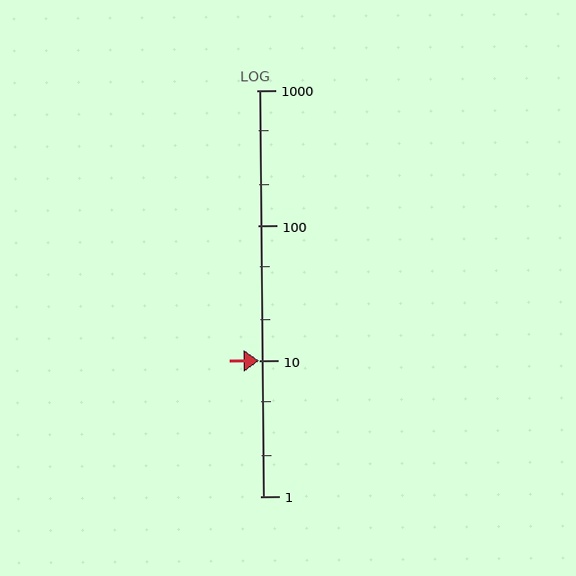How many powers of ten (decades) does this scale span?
The scale spans 3 decades, from 1 to 1000.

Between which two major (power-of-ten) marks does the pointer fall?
The pointer is between 10 and 100.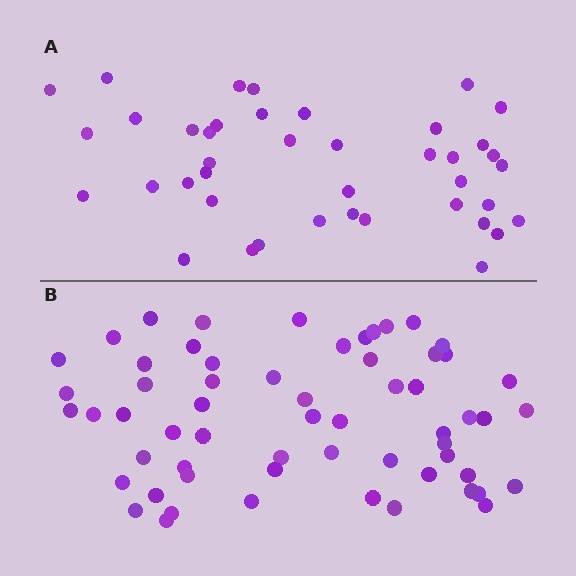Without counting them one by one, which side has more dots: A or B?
Region B (the bottom region) has more dots.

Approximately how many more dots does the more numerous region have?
Region B has approximately 20 more dots than region A.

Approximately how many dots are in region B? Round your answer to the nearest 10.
About 60 dots.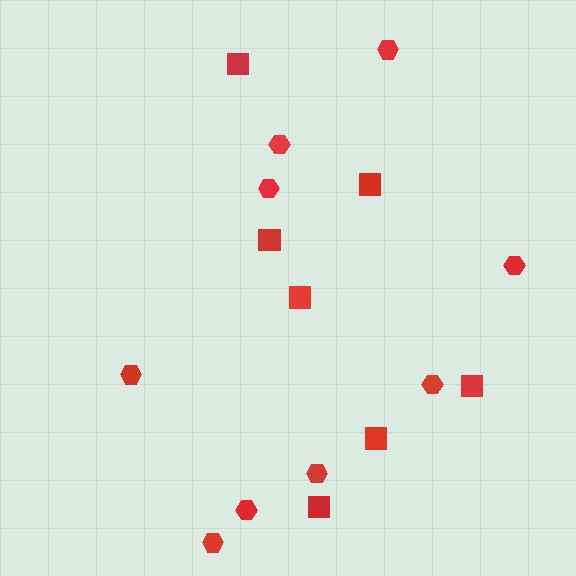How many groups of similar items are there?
There are 2 groups: one group of hexagons (9) and one group of squares (7).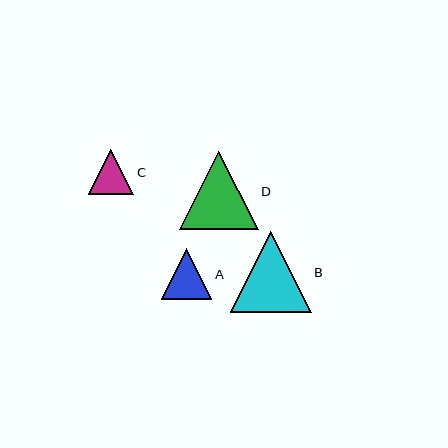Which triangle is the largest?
Triangle B is the largest with a size of approximately 81 pixels.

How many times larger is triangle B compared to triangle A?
Triangle B is approximately 1.6 times the size of triangle A.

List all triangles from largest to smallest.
From largest to smallest: B, D, A, C.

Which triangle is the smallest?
Triangle C is the smallest with a size of approximately 45 pixels.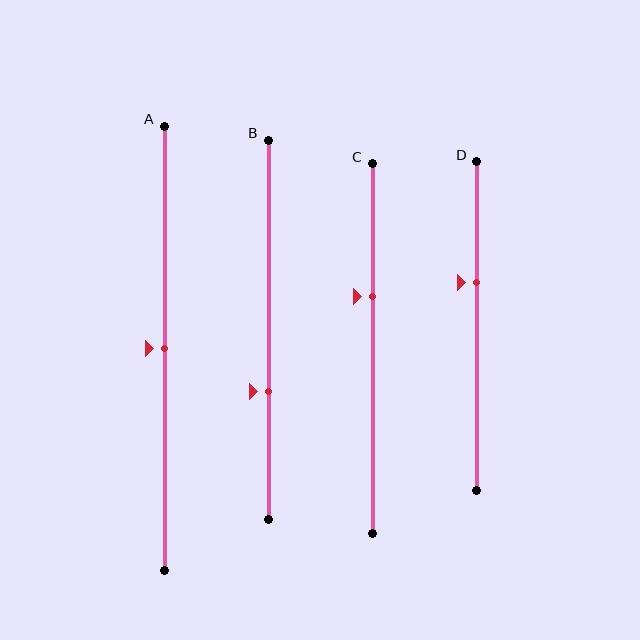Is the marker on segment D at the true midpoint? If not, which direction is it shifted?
No, the marker on segment D is shifted upward by about 13% of the segment length.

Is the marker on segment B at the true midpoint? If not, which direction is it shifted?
No, the marker on segment B is shifted downward by about 16% of the segment length.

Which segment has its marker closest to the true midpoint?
Segment A has its marker closest to the true midpoint.